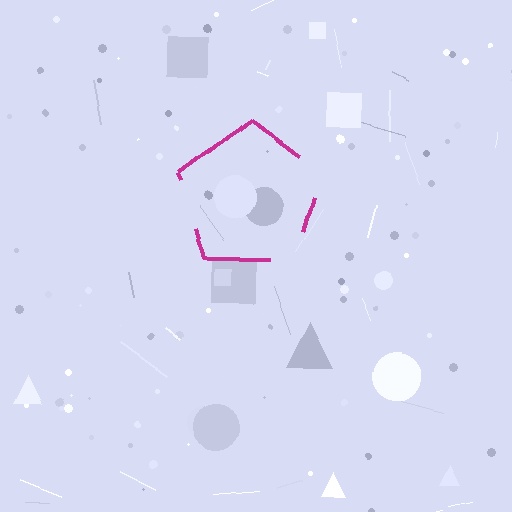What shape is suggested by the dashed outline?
The dashed outline suggests a pentagon.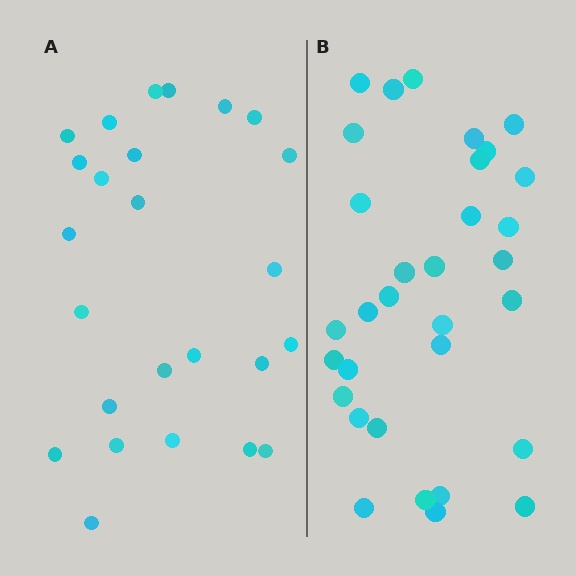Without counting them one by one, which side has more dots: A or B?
Region B (the right region) has more dots.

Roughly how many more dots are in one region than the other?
Region B has roughly 8 or so more dots than region A.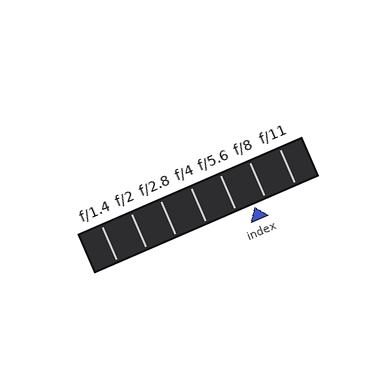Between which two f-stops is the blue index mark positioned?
The index mark is between f/5.6 and f/8.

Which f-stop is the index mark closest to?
The index mark is closest to f/8.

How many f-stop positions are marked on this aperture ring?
There are 7 f-stop positions marked.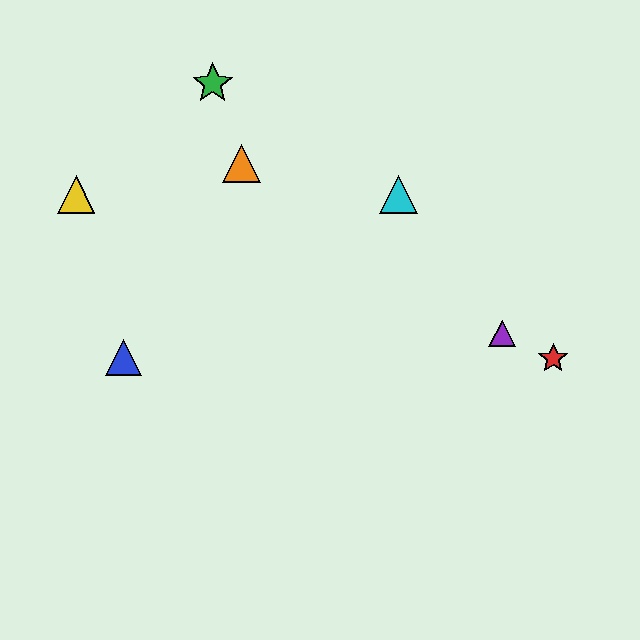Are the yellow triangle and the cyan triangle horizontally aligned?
Yes, both are at y≈195.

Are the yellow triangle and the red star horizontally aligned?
No, the yellow triangle is at y≈195 and the red star is at y≈358.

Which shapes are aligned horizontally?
The yellow triangle, the cyan triangle are aligned horizontally.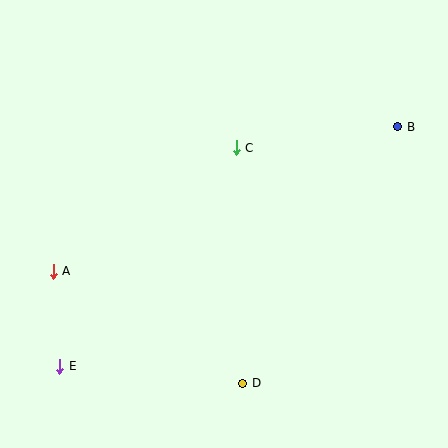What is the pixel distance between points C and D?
The distance between C and D is 236 pixels.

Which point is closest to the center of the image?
Point C at (236, 148) is closest to the center.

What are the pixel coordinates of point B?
Point B is at (398, 127).